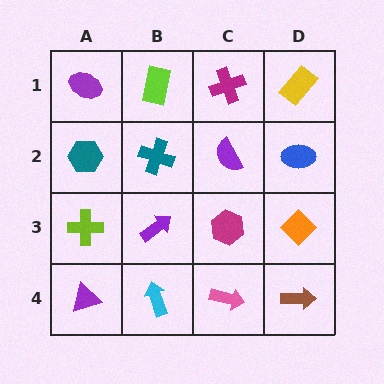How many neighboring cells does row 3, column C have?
4.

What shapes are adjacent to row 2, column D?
A yellow rectangle (row 1, column D), an orange diamond (row 3, column D), a purple semicircle (row 2, column C).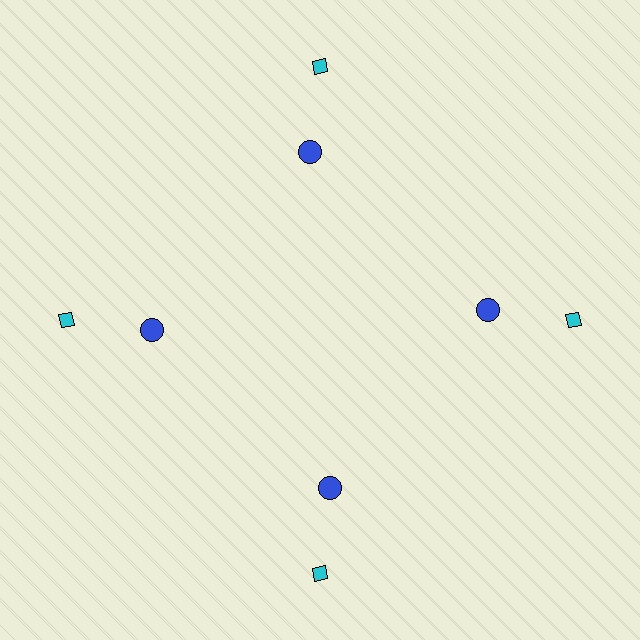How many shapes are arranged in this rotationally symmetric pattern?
There are 8 shapes, arranged in 4 groups of 2.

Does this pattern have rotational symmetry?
Yes, this pattern has 4-fold rotational symmetry. It looks the same after rotating 90 degrees around the center.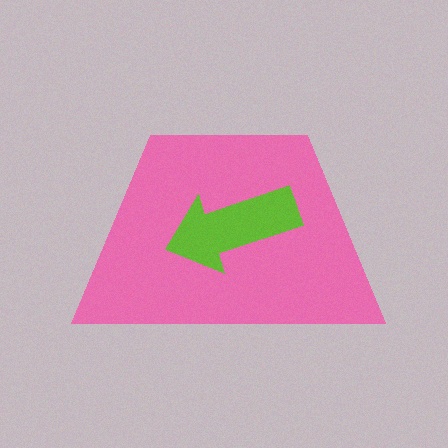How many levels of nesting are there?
2.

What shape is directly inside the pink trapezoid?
The lime arrow.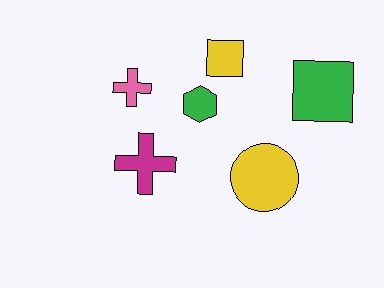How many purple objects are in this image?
There are no purple objects.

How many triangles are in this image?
There are no triangles.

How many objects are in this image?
There are 6 objects.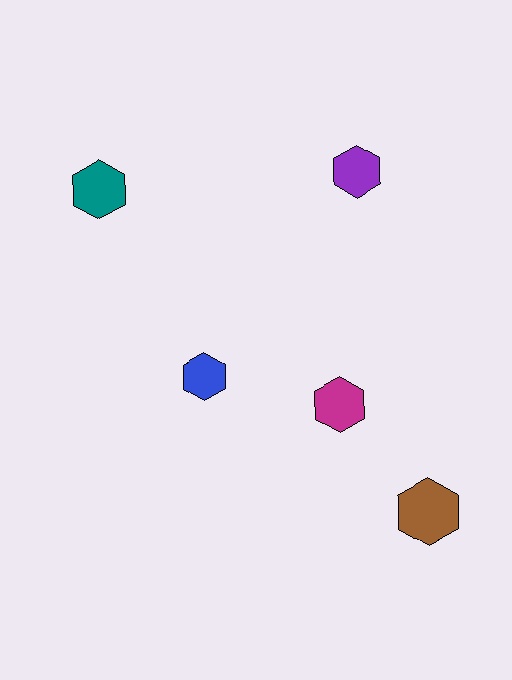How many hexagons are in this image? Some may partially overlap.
There are 5 hexagons.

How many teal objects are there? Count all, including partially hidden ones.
There is 1 teal object.